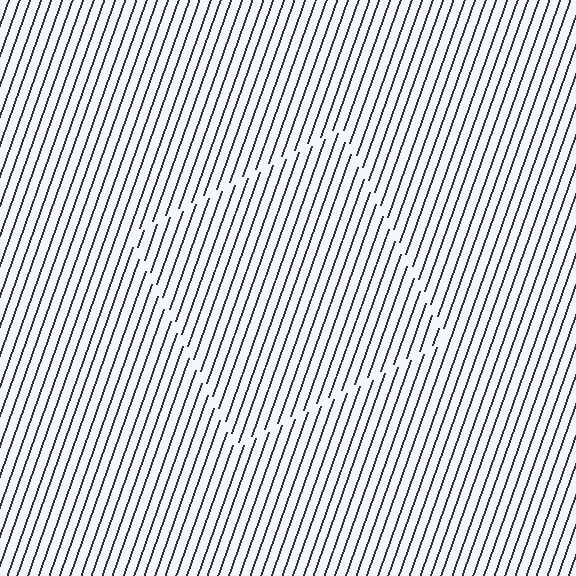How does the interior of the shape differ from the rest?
The interior of the shape contains the same grating, shifted by half a period — the contour is defined by the phase discontinuity where line-ends from the inner and outer gratings abut.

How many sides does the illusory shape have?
4 sides — the line-ends trace a square.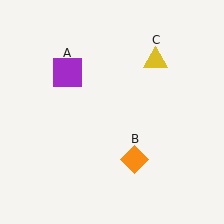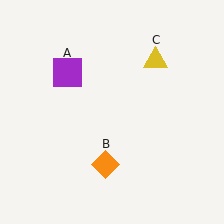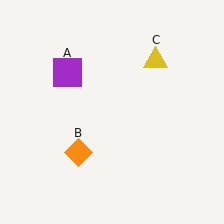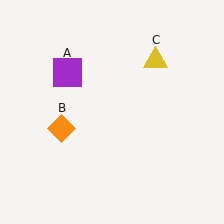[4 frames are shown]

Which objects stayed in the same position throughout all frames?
Purple square (object A) and yellow triangle (object C) remained stationary.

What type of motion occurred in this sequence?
The orange diamond (object B) rotated clockwise around the center of the scene.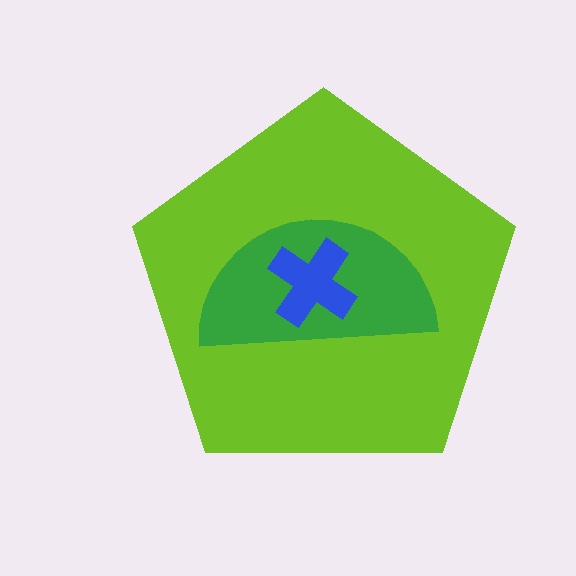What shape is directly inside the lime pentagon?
The green semicircle.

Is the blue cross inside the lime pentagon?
Yes.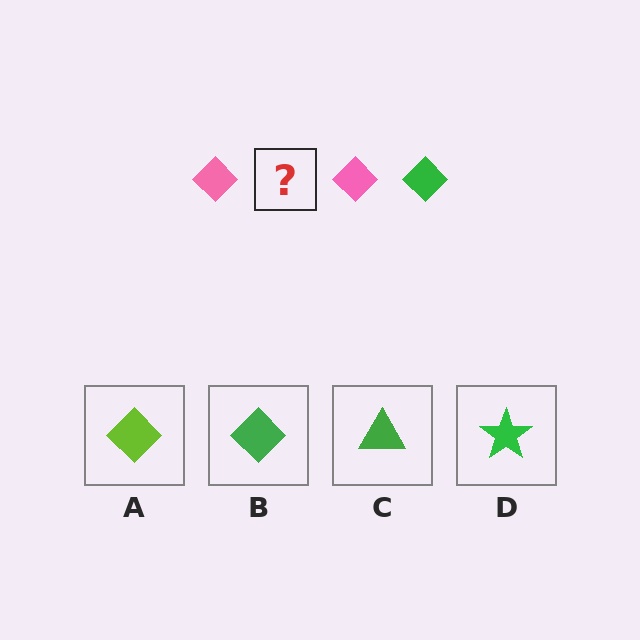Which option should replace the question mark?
Option B.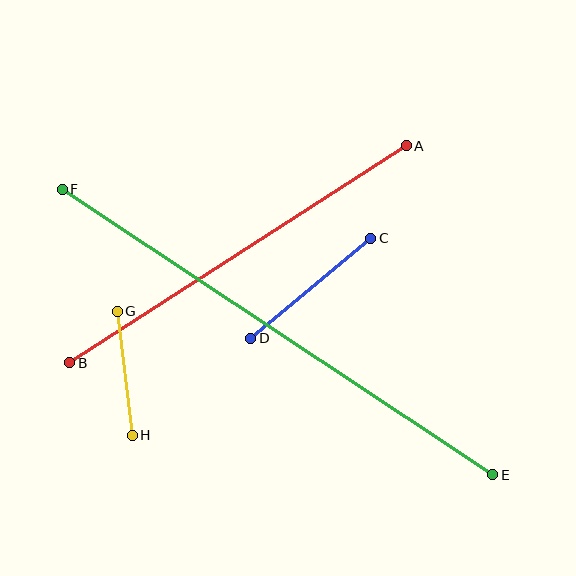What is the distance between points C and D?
The distance is approximately 156 pixels.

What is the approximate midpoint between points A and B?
The midpoint is at approximately (238, 254) pixels.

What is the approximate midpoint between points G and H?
The midpoint is at approximately (125, 373) pixels.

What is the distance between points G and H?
The distance is approximately 125 pixels.